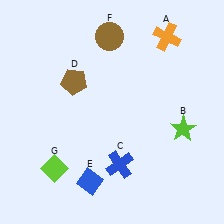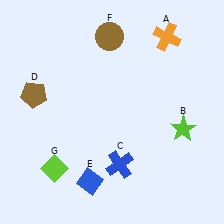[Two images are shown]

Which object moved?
The brown pentagon (D) moved left.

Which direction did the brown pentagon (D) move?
The brown pentagon (D) moved left.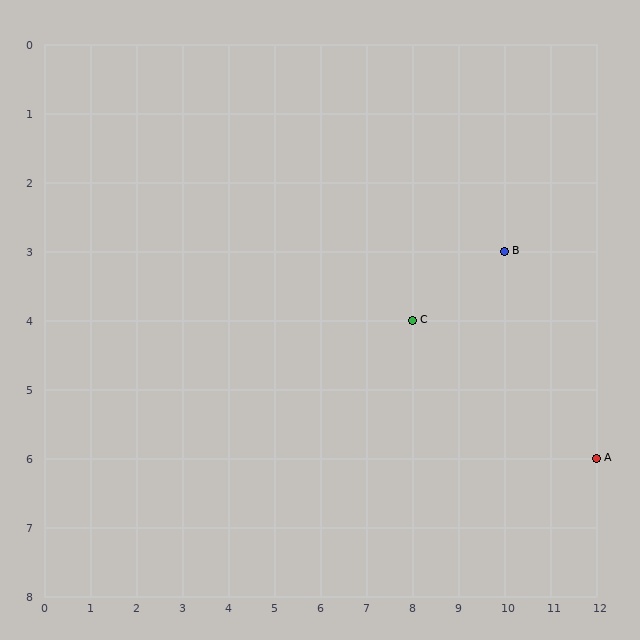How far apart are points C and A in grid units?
Points C and A are 4 columns and 2 rows apart (about 4.5 grid units diagonally).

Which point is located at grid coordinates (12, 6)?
Point A is at (12, 6).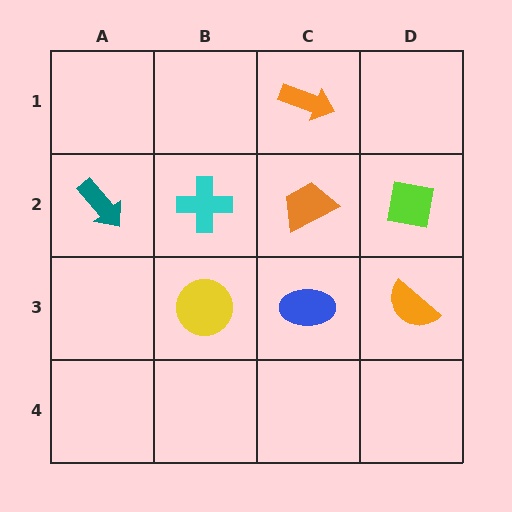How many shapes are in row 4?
0 shapes.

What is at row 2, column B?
A cyan cross.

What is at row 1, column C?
An orange arrow.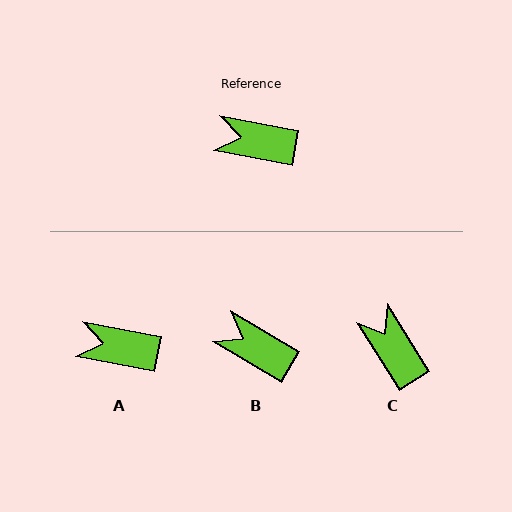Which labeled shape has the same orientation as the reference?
A.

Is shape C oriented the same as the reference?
No, it is off by about 47 degrees.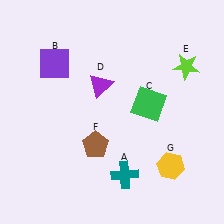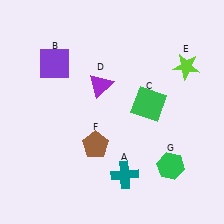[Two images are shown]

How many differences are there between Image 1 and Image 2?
There is 1 difference between the two images.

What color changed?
The hexagon (G) changed from yellow in Image 1 to green in Image 2.